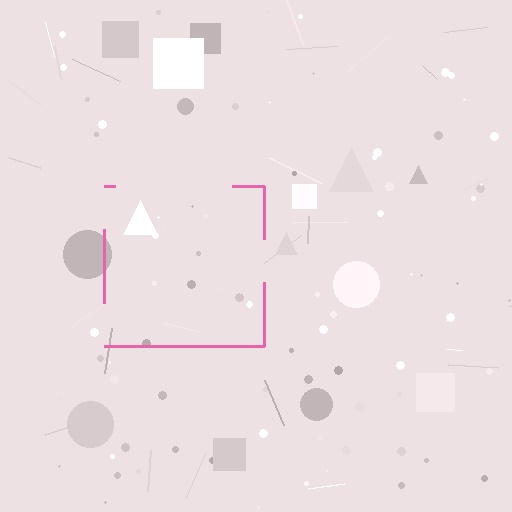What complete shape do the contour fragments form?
The contour fragments form a square.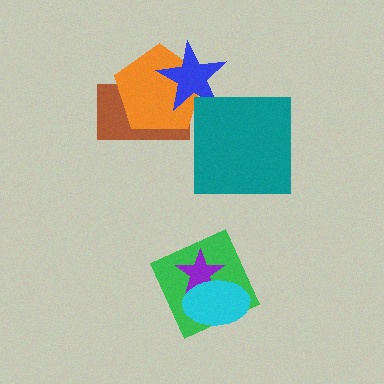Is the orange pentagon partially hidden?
Yes, it is partially covered by another shape.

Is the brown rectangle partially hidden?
Yes, it is partially covered by another shape.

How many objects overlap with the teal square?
0 objects overlap with the teal square.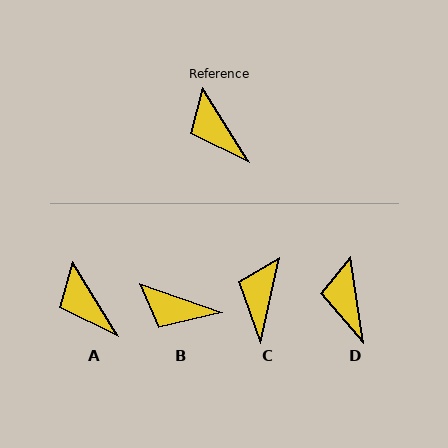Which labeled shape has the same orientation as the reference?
A.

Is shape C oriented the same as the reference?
No, it is off by about 45 degrees.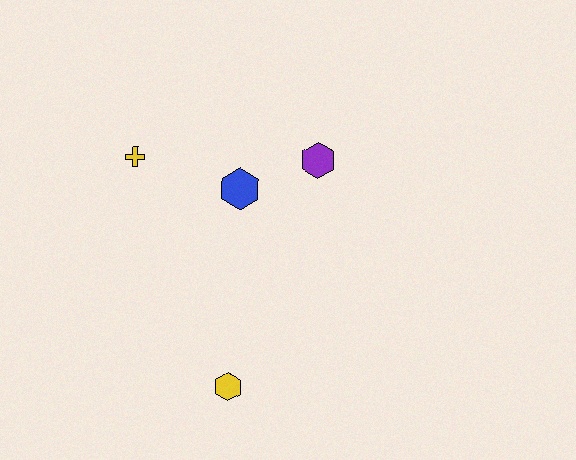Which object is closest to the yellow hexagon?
The blue hexagon is closest to the yellow hexagon.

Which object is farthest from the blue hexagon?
The yellow hexagon is farthest from the blue hexagon.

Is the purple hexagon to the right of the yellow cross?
Yes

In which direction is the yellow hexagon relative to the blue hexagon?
The yellow hexagon is below the blue hexagon.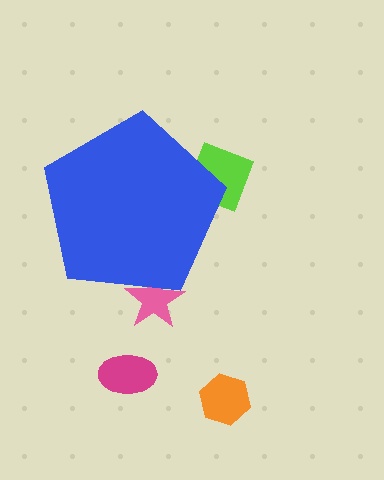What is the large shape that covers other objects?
A blue pentagon.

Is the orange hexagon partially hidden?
No, the orange hexagon is fully visible.